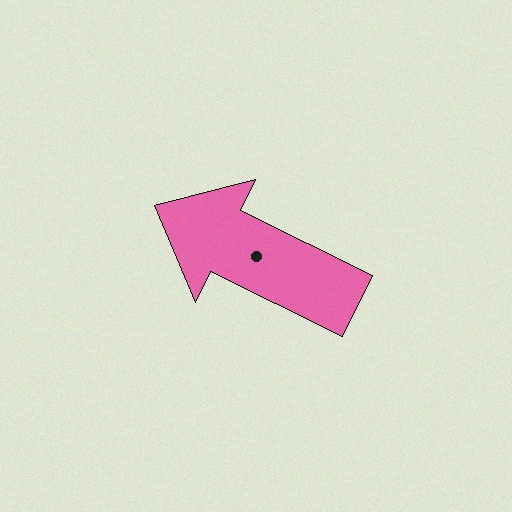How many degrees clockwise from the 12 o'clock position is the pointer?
Approximately 296 degrees.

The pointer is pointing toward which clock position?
Roughly 10 o'clock.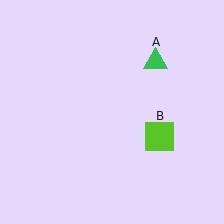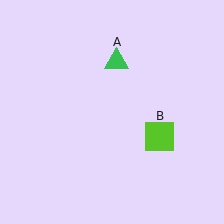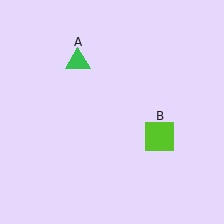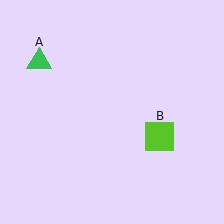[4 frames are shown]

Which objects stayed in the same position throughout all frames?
Lime square (object B) remained stationary.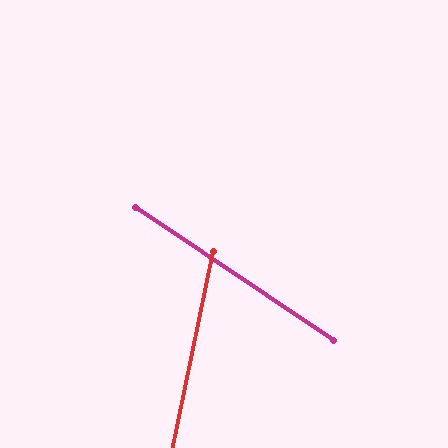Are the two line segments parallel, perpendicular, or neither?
Neither parallel nor perpendicular — they differ by about 68°.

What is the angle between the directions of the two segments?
Approximately 68 degrees.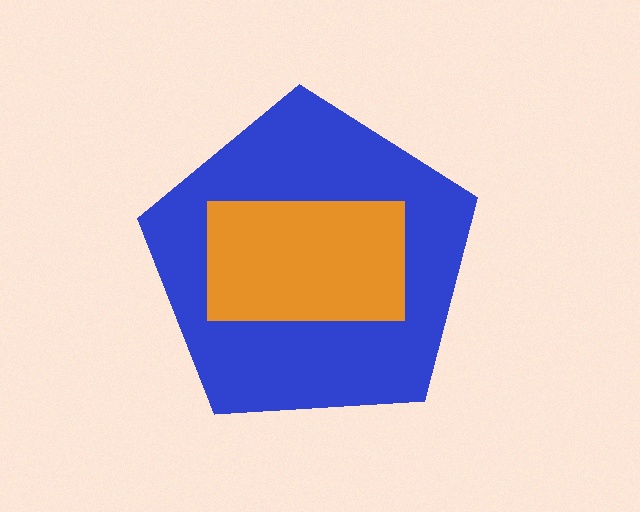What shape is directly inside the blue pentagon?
The orange rectangle.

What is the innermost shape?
The orange rectangle.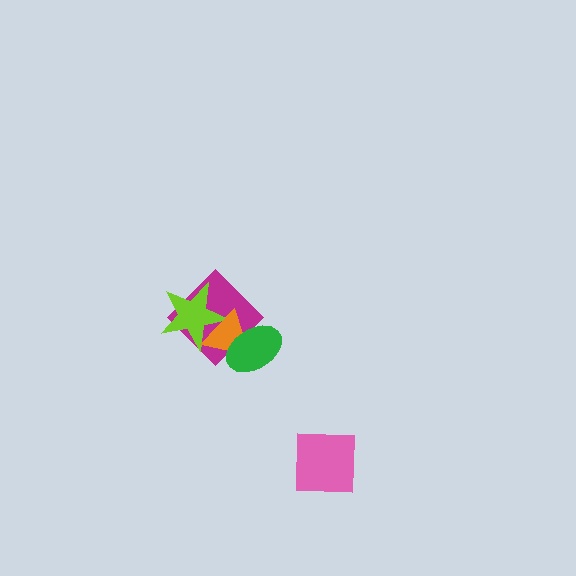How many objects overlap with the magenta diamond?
3 objects overlap with the magenta diamond.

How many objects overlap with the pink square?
0 objects overlap with the pink square.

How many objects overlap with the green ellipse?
2 objects overlap with the green ellipse.